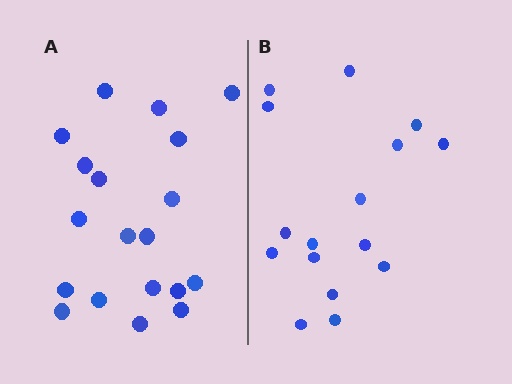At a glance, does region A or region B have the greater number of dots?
Region A (the left region) has more dots.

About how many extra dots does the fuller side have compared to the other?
Region A has just a few more — roughly 2 or 3 more dots than region B.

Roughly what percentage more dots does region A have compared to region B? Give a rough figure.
About 20% more.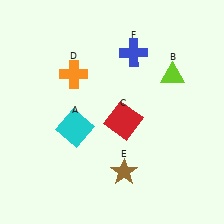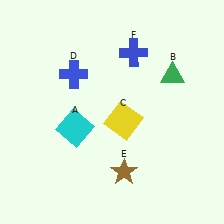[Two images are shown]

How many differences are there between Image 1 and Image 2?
There are 3 differences between the two images.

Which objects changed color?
B changed from lime to green. C changed from red to yellow. D changed from orange to blue.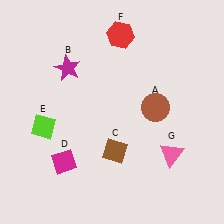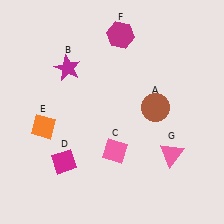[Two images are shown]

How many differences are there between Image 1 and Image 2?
There are 3 differences between the two images.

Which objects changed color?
C changed from brown to pink. E changed from lime to orange. F changed from red to magenta.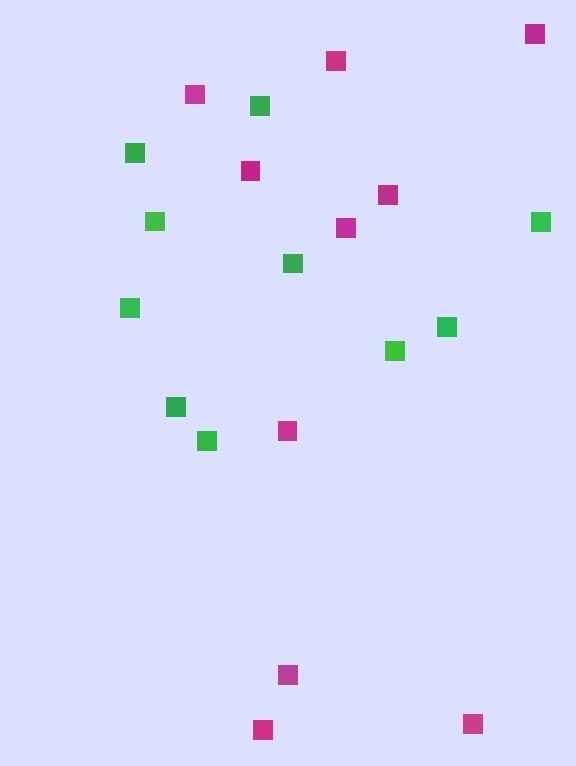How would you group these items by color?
There are 2 groups: one group of magenta squares (10) and one group of green squares (10).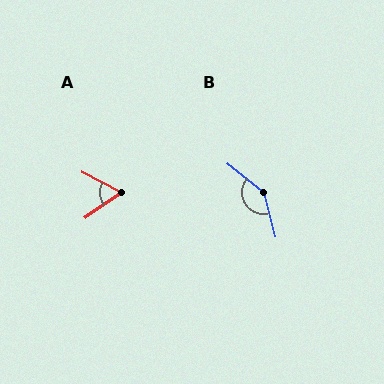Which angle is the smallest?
A, at approximately 63 degrees.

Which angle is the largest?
B, at approximately 144 degrees.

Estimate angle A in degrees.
Approximately 63 degrees.